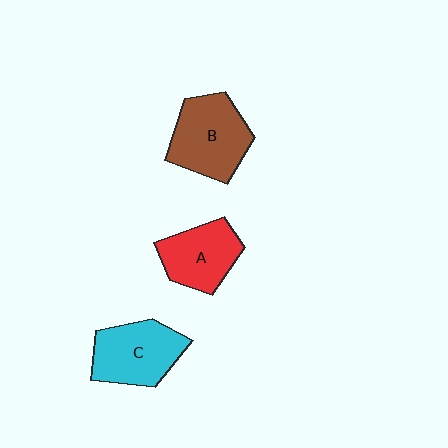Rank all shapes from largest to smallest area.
From largest to smallest: B (brown), C (cyan), A (red).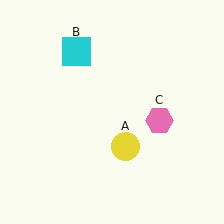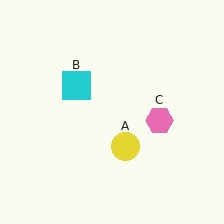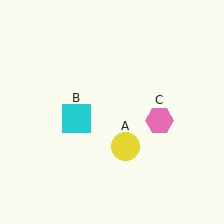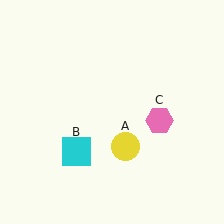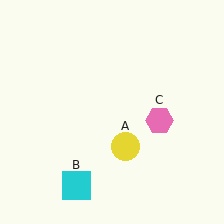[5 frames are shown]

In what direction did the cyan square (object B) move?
The cyan square (object B) moved down.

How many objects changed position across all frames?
1 object changed position: cyan square (object B).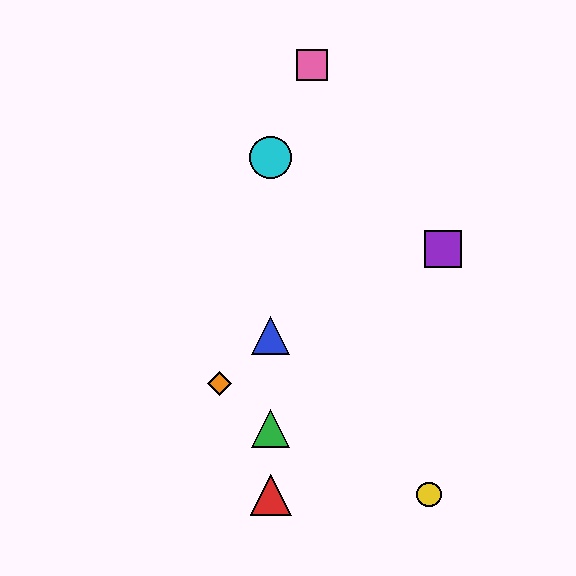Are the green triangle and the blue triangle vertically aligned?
Yes, both are at x≈271.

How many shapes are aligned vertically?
4 shapes (the red triangle, the blue triangle, the green triangle, the cyan circle) are aligned vertically.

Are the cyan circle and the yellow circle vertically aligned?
No, the cyan circle is at x≈271 and the yellow circle is at x≈429.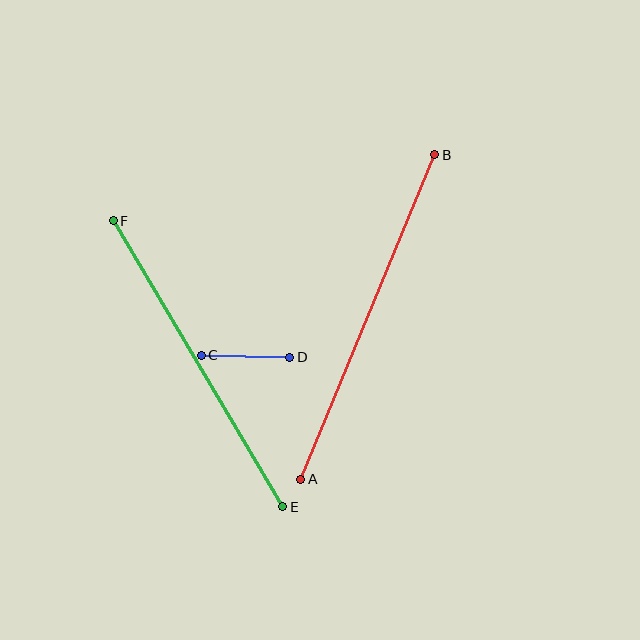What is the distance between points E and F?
The distance is approximately 332 pixels.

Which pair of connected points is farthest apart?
Points A and B are farthest apart.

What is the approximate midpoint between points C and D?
The midpoint is at approximately (245, 356) pixels.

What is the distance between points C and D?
The distance is approximately 88 pixels.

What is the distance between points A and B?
The distance is approximately 351 pixels.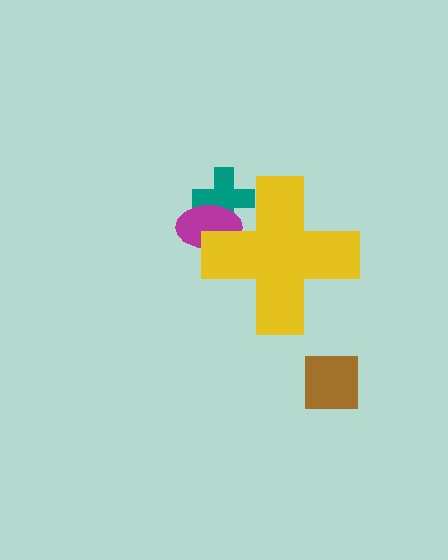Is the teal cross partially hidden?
Yes, the teal cross is partially hidden behind the yellow cross.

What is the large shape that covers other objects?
A yellow cross.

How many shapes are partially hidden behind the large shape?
2 shapes are partially hidden.